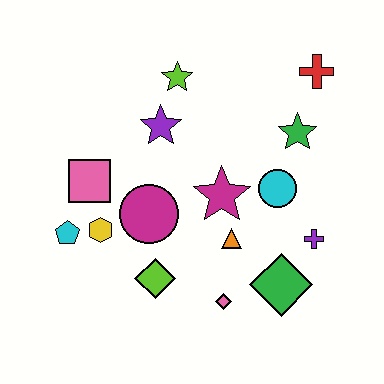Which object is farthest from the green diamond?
The lime star is farthest from the green diamond.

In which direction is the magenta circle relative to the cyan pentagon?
The magenta circle is to the right of the cyan pentagon.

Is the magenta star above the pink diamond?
Yes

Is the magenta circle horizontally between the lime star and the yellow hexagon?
Yes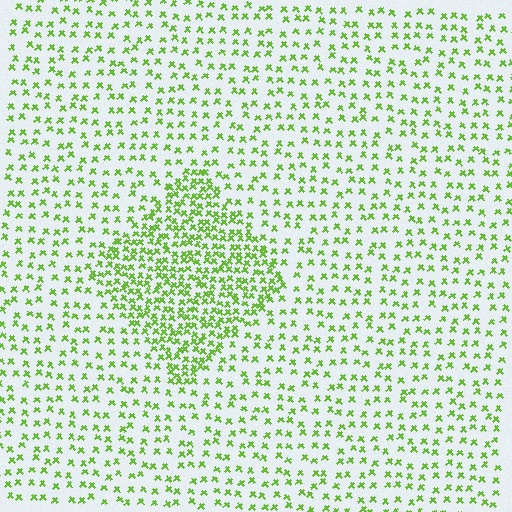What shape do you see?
I see a diamond.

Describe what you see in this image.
The image contains small lime elements arranged at two different densities. A diamond-shaped region is visible where the elements are more densely packed than the surrounding area.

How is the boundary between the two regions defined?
The boundary is defined by a change in element density (approximately 2.3x ratio). All elements are the same color, size, and shape.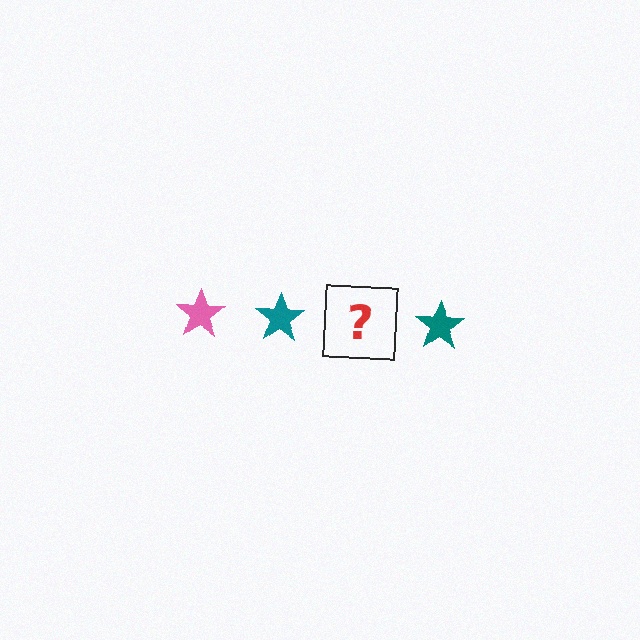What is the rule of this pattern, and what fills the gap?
The rule is that the pattern cycles through pink, teal stars. The gap should be filled with a pink star.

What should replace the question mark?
The question mark should be replaced with a pink star.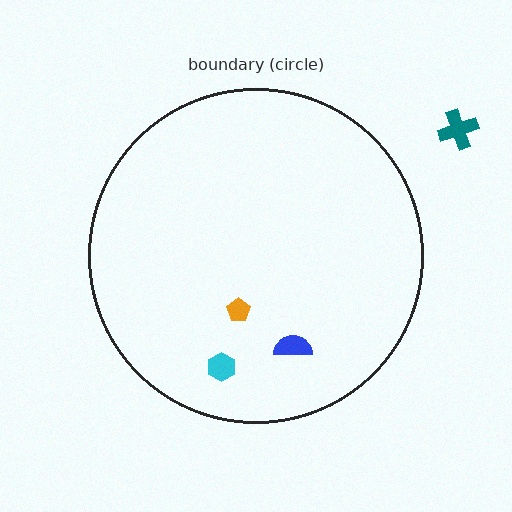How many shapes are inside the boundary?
3 inside, 1 outside.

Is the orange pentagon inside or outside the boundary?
Inside.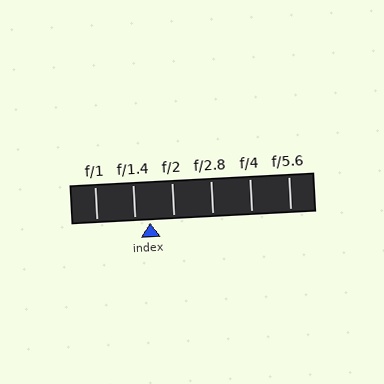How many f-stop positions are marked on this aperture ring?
There are 6 f-stop positions marked.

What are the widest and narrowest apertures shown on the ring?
The widest aperture shown is f/1 and the narrowest is f/5.6.